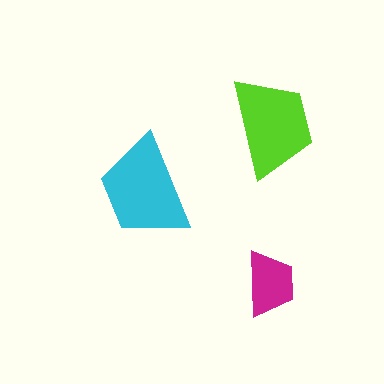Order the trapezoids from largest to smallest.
the cyan one, the lime one, the magenta one.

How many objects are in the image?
There are 3 objects in the image.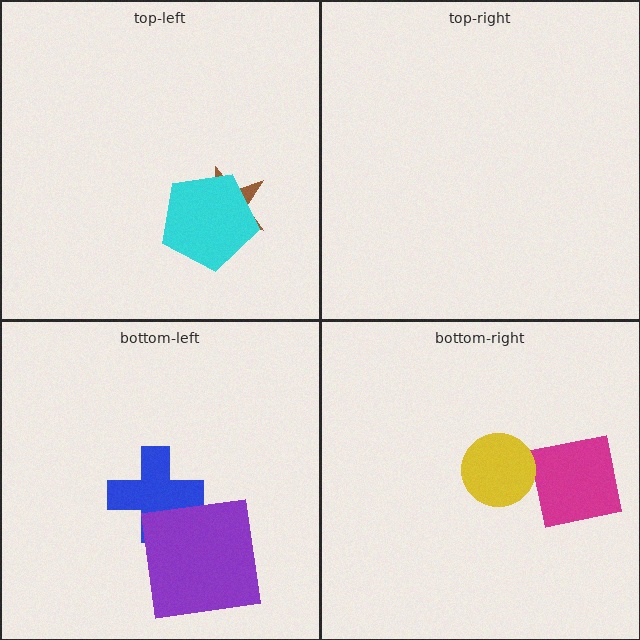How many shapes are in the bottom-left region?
2.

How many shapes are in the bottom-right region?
2.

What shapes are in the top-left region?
The brown star, the cyan pentagon.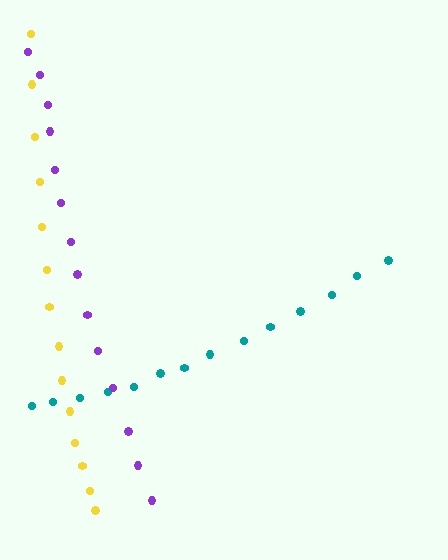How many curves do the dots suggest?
There are 3 distinct paths.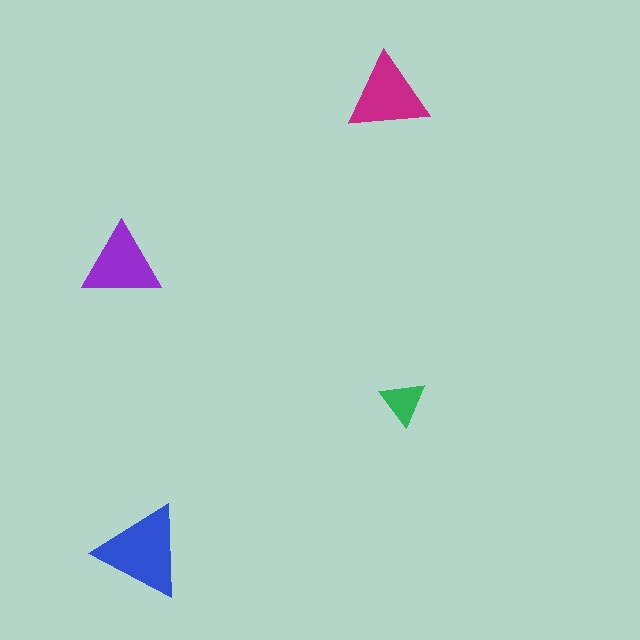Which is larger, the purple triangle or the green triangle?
The purple one.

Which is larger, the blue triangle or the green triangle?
The blue one.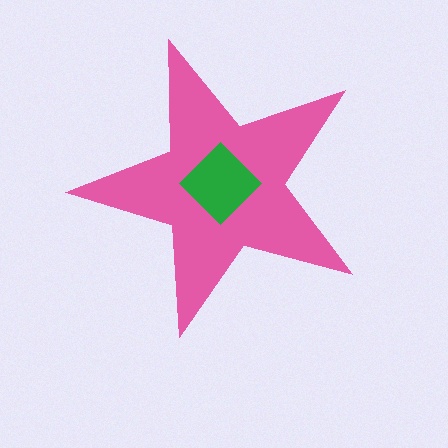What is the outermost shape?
The pink star.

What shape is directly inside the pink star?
The green diamond.